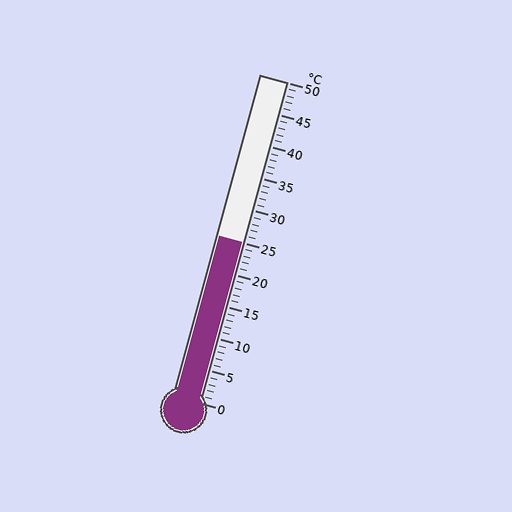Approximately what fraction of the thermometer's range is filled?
The thermometer is filled to approximately 50% of its range.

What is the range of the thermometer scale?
The thermometer scale ranges from 0°C to 50°C.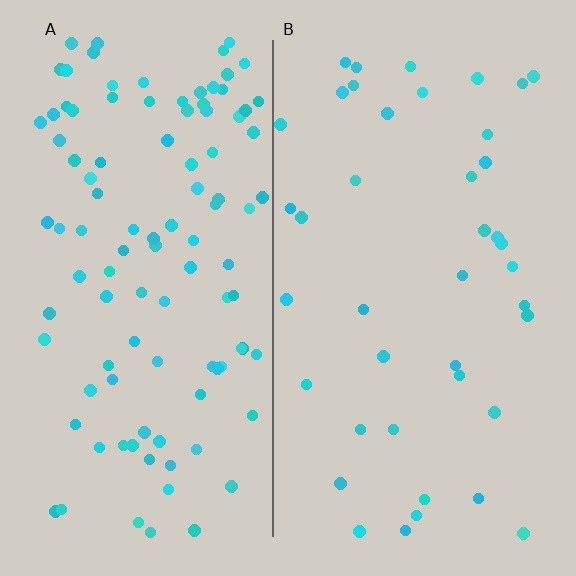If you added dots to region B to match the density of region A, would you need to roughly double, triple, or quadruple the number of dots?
Approximately triple.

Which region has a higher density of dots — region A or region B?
A (the left).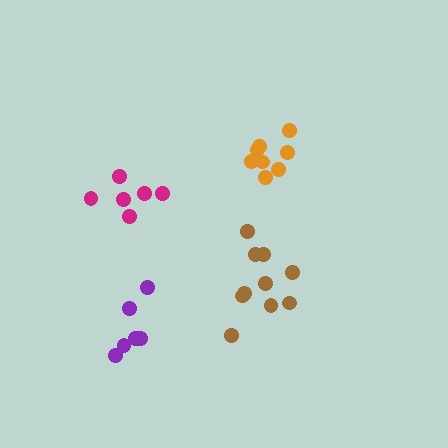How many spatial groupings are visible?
There are 4 spatial groupings.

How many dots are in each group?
Group 1: 6 dots, Group 2: 10 dots, Group 3: 8 dots, Group 4: 6 dots (30 total).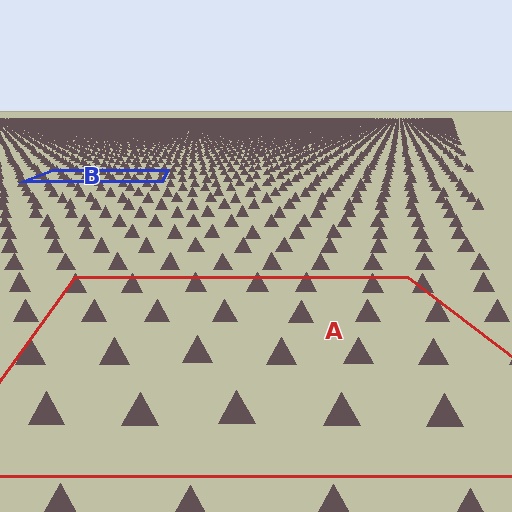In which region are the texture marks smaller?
The texture marks are smaller in region B, because it is farther away.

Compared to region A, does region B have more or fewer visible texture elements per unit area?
Region B has more texture elements per unit area — they are packed more densely because it is farther away.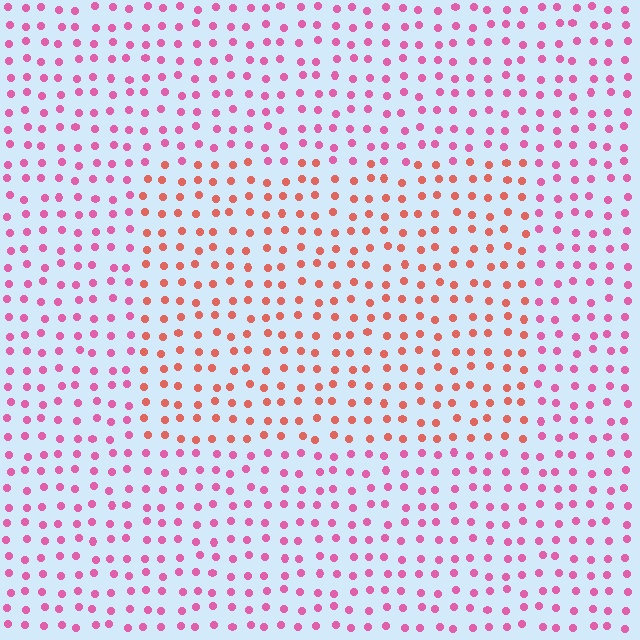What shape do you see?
I see a rectangle.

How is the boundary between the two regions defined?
The boundary is defined purely by a slight shift in hue (about 38 degrees). Spacing, size, and orientation are identical on both sides.